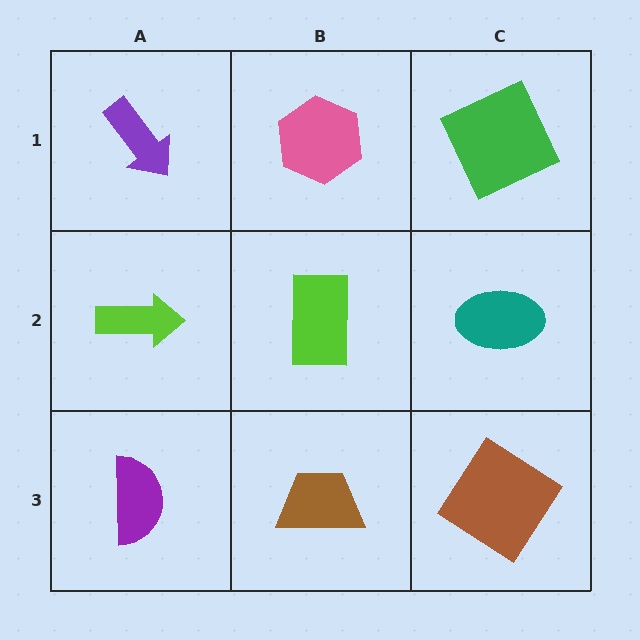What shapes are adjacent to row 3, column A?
A lime arrow (row 2, column A), a brown trapezoid (row 3, column B).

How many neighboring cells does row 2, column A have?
3.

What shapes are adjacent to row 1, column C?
A teal ellipse (row 2, column C), a pink hexagon (row 1, column B).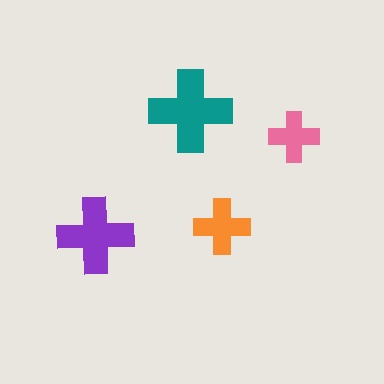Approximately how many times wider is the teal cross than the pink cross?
About 1.5 times wider.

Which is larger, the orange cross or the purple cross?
The purple one.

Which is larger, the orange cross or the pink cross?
The orange one.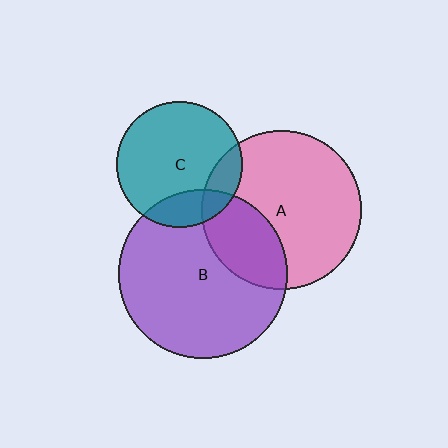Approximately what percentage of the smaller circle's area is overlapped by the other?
Approximately 30%.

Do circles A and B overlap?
Yes.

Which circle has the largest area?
Circle B (purple).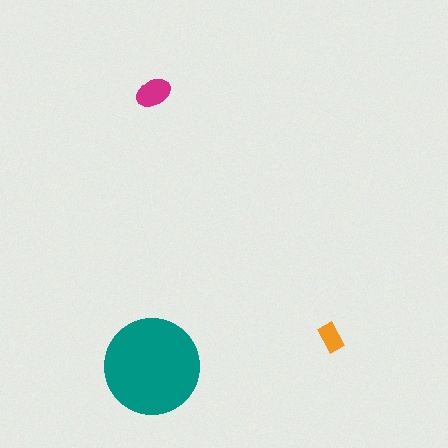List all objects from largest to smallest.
The teal circle, the magenta ellipse, the orange rectangle.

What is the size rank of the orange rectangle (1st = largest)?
3rd.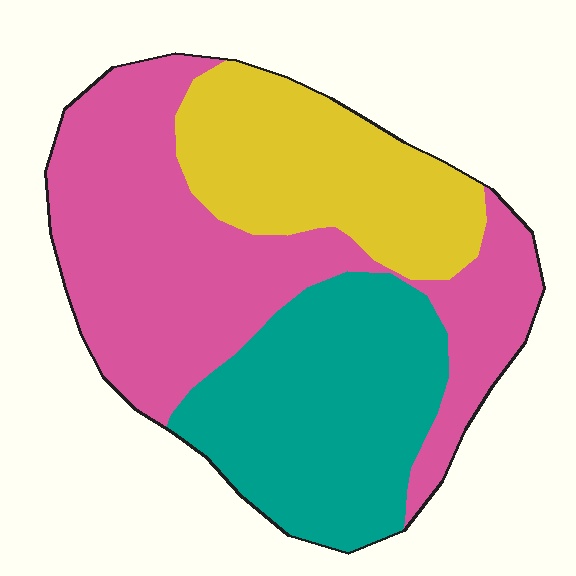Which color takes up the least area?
Yellow, at roughly 25%.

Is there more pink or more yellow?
Pink.